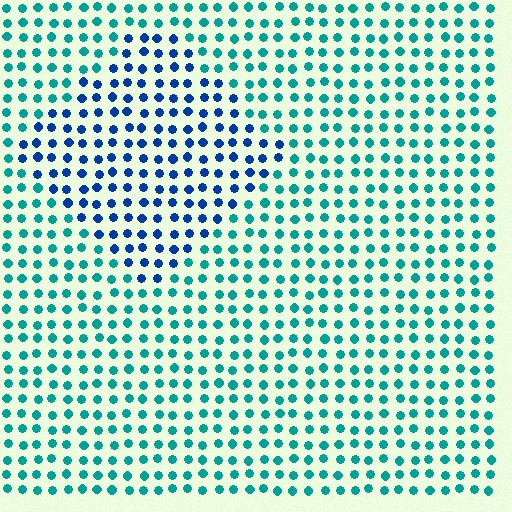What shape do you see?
I see a diamond.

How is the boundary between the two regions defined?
The boundary is defined purely by a slight shift in hue (about 43 degrees). Spacing, size, and orientation are identical on both sides.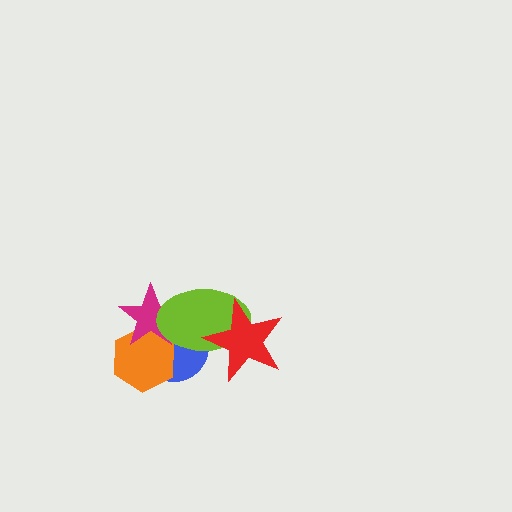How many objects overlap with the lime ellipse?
4 objects overlap with the lime ellipse.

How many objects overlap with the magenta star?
3 objects overlap with the magenta star.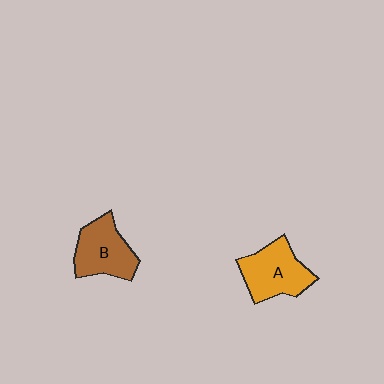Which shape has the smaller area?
Shape B (brown).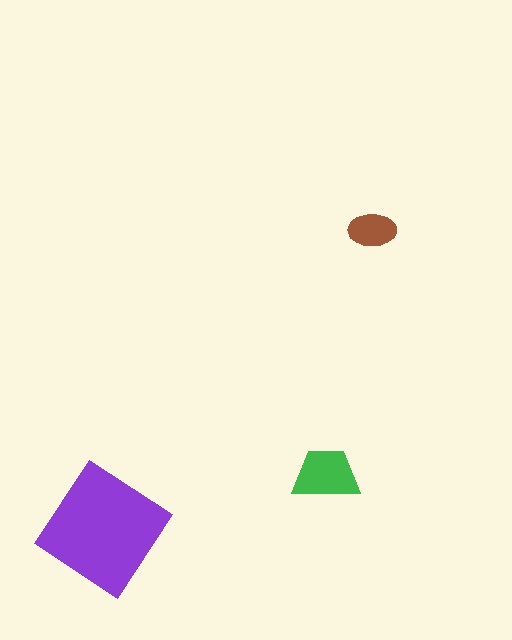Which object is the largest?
The purple diamond.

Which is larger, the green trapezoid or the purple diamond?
The purple diamond.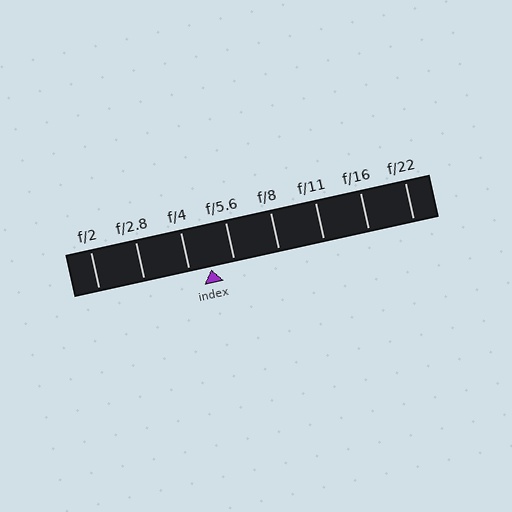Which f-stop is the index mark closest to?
The index mark is closest to f/4.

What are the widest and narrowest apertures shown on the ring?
The widest aperture shown is f/2 and the narrowest is f/22.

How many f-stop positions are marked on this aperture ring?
There are 8 f-stop positions marked.